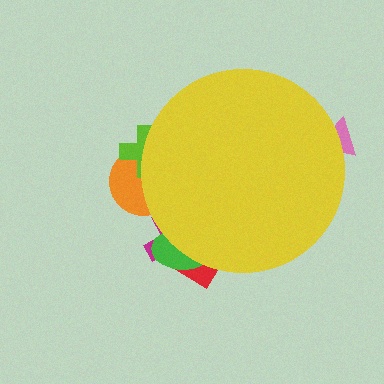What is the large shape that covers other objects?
A yellow circle.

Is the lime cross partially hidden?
Yes, the lime cross is partially hidden behind the yellow circle.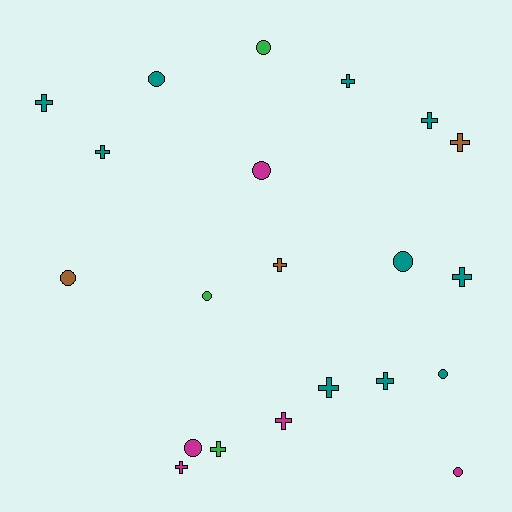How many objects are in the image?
There are 21 objects.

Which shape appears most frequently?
Cross, with 12 objects.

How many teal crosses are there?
There are 7 teal crosses.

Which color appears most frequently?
Teal, with 10 objects.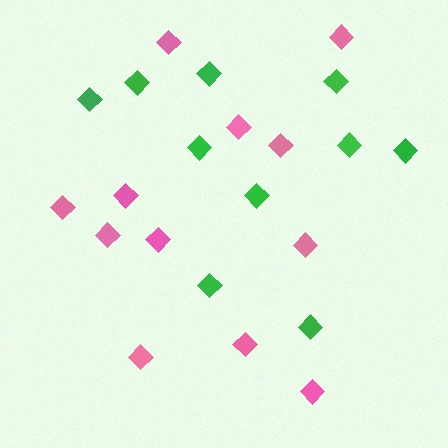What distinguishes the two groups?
There are 2 groups: one group of green diamonds (10) and one group of pink diamonds (12).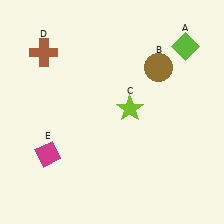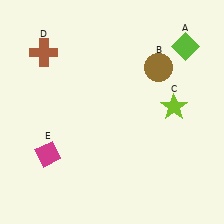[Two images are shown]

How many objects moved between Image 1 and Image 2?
1 object moved between the two images.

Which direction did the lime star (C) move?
The lime star (C) moved right.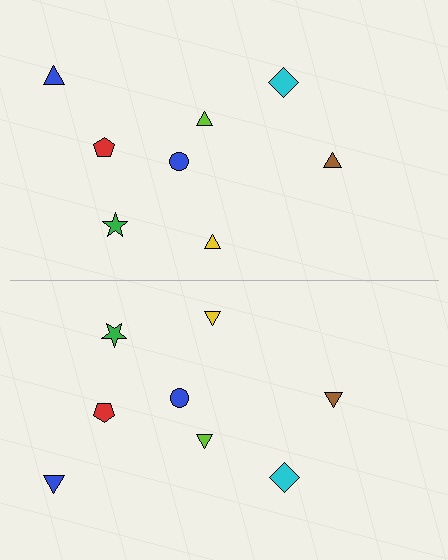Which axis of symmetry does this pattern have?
The pattern has a horizontal axis of symmetry running through the center of the image.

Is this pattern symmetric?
Yes, this pattern has bilateral (reflection) symmetry.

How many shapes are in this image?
There are 16 shapes in this image.